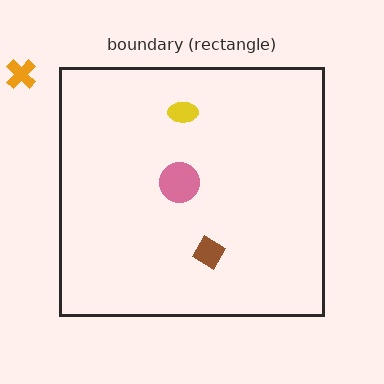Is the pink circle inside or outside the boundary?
Inside.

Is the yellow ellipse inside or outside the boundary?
Inside.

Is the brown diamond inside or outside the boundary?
Inside.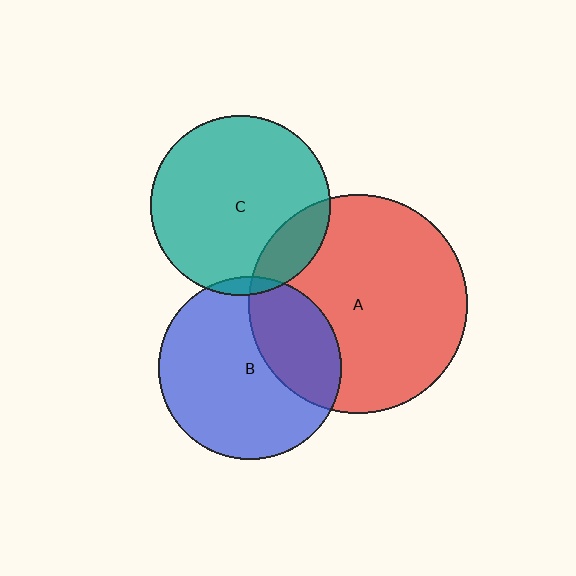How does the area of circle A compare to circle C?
Approximately 1.5 times.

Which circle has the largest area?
Circle A (red).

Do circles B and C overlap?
Yes.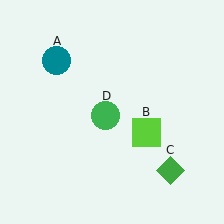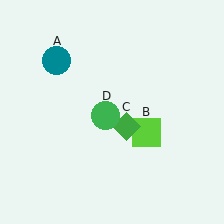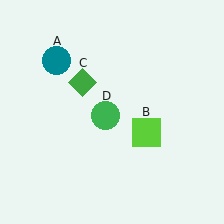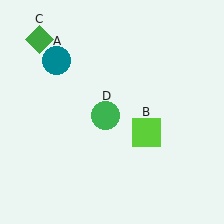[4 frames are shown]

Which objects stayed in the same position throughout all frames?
Teal circle (object A) and lime square (object B) and green circle (object D) remained stationary.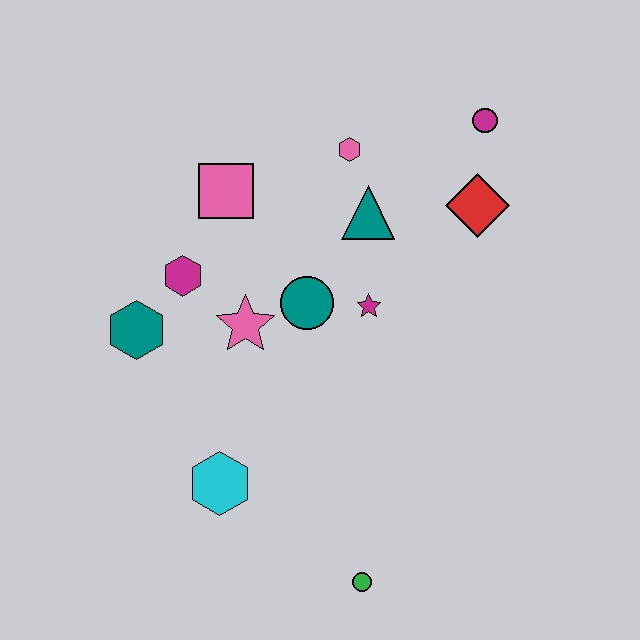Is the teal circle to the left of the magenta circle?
Yes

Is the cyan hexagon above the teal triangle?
No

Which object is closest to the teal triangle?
The pink hexagon is closest to the teal triangle.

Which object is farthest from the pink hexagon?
The green circle is farthest from the pink hexagon.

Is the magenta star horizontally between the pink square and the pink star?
No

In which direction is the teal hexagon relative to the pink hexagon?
The teal hexagon is to the left of the pink hexagon.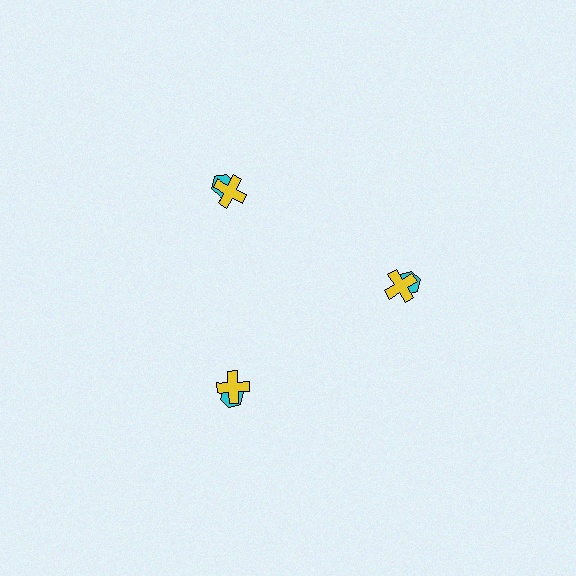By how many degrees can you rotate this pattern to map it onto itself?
The pattern maps onto itself every 120 degrees of rotation.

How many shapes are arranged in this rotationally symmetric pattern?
There are 6 shapes, arranged in 3 groups of 2.